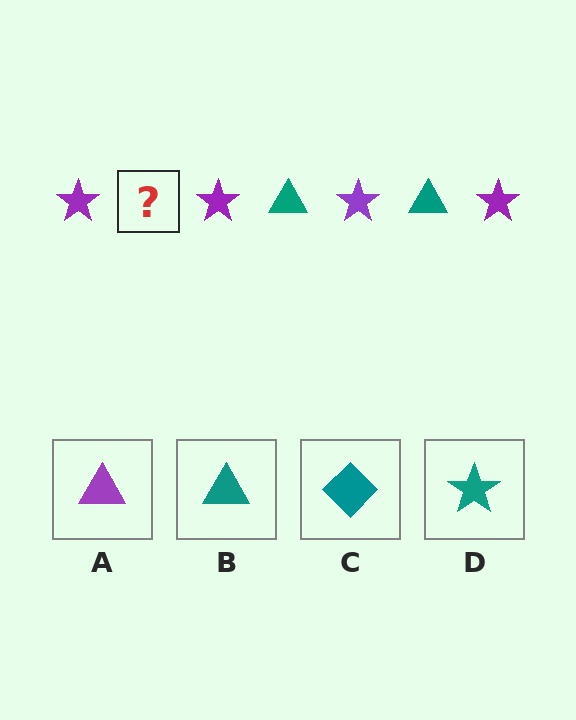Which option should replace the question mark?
Option B.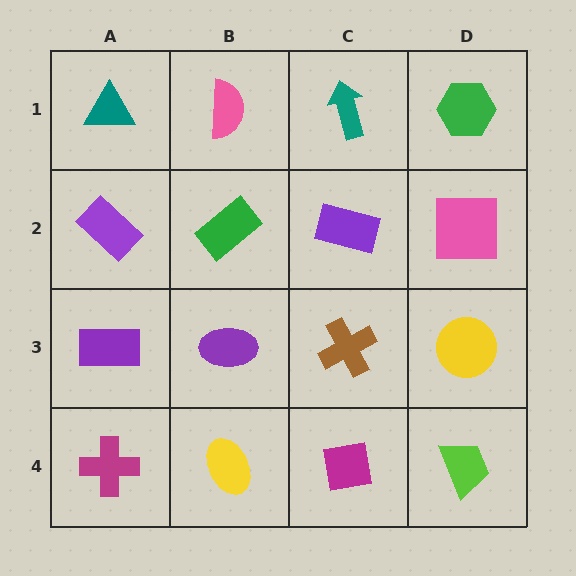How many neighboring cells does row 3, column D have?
3.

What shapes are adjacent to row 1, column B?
A green rectangle (row 2, column B), a teal triangle (row 1, column A), a teal arrow (row 1, column C).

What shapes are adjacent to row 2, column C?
A teal arrow (row 1, column C), a brown cross (row 3, column C), a green rectangle (row 2, column B), a pink square (row 2, column D).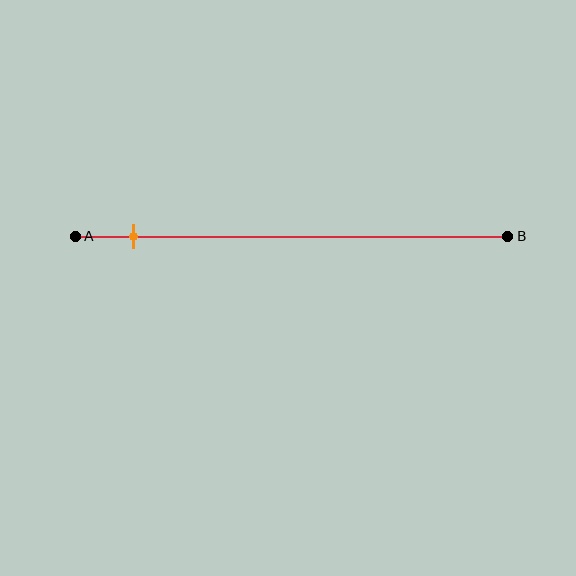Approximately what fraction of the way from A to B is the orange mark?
The orange mark is approximately 15% of the way from A to B.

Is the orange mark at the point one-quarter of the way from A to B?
No, the mark is at about 15% from A, not at the 25% one-quarter point.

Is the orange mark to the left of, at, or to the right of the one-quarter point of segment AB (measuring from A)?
The orange mark is to the left of the one-quarter point of segment AB.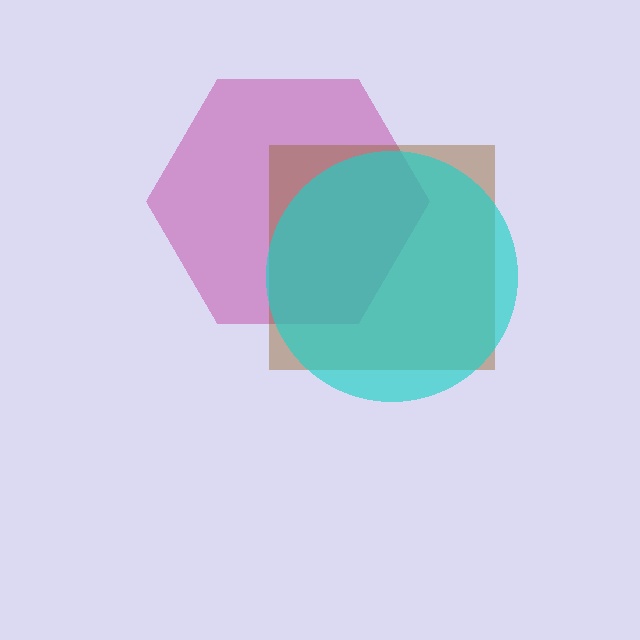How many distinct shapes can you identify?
There are 3 distinct shapes: a magenta hexagon, a brown square, a cyan circle.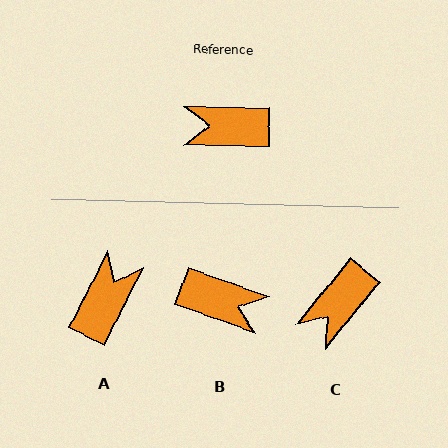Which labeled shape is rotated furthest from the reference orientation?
B, about 160 degrees away.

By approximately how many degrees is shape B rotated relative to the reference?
Approximately 160 degrees counter-clockwise.